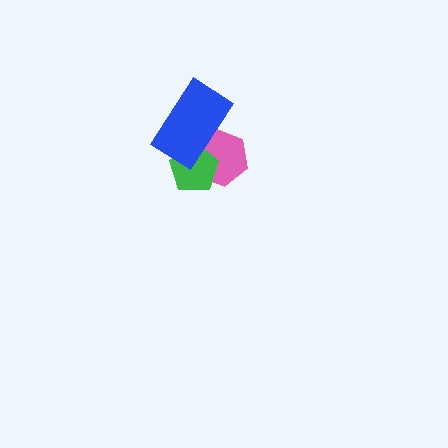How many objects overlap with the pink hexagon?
2 objects overlap with the pink hexagon.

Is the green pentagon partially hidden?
Yes, it is partially covered by another shape.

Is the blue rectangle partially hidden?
No, no other shape covers it.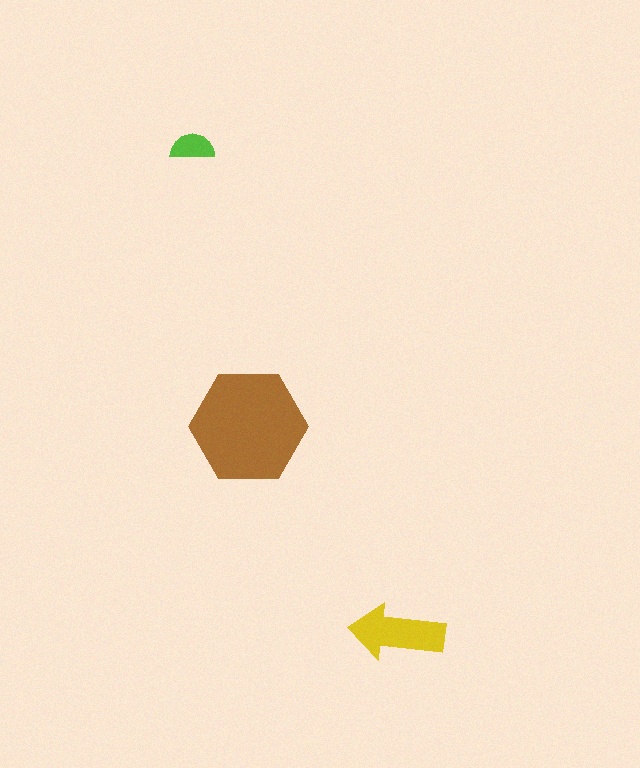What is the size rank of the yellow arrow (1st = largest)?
2nd.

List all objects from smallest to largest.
The lime semicircle, the yellow arrow, the brown hexagon.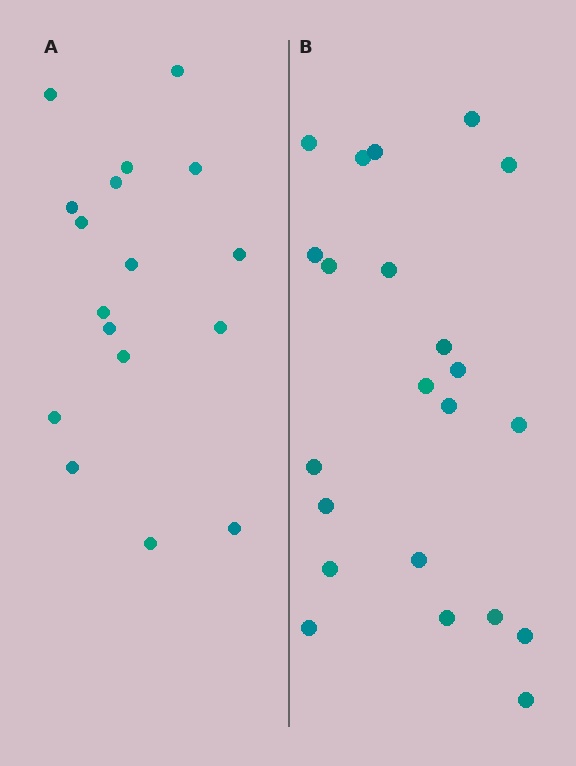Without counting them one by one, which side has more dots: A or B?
Region B (the right region) has more dots.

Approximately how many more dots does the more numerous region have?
Region B has about 5 more dots than region A.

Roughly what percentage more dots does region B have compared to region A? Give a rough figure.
About 30% more.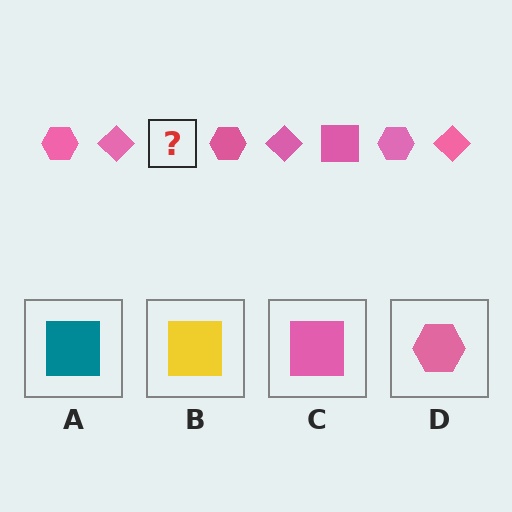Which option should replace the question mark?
Option C.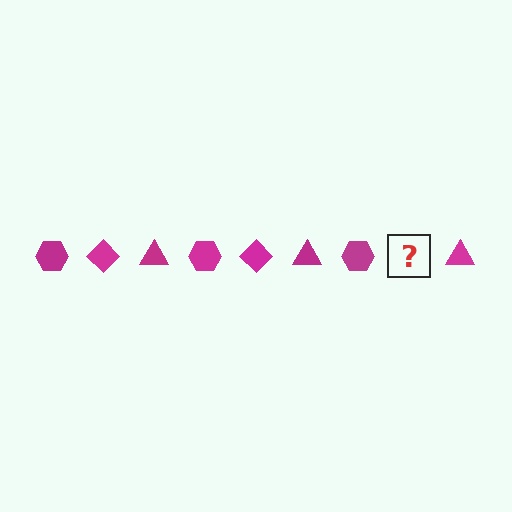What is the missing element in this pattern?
The missing element is a magenta diamond.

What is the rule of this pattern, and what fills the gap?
The rule is that the pattern cycles through hexagon, diamond, triangle shapes in magenta. The gap should be filled with a magenta diamond.